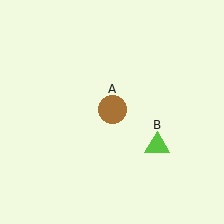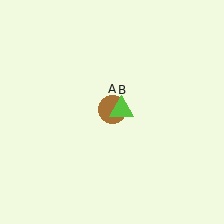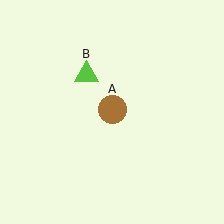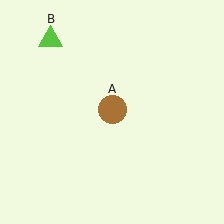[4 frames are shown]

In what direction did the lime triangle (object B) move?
The lime triangle (object B) moved up and to the left.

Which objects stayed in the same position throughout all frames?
Brown circle (object A) remained stationary.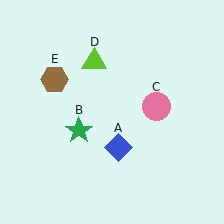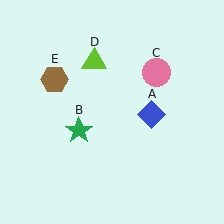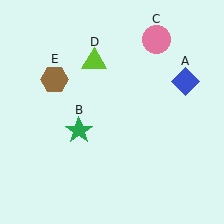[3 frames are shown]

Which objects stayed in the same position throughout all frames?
Green star (object B) and lime triangle (object D) and brown hexagon (object E) remained stationary.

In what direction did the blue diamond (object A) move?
The blue diamond (object A) moved up and to the right.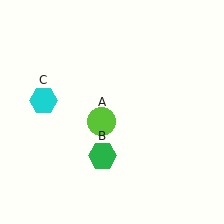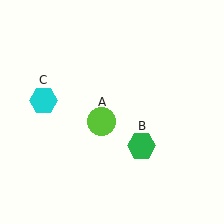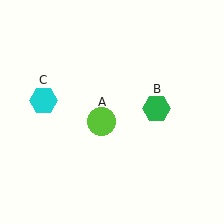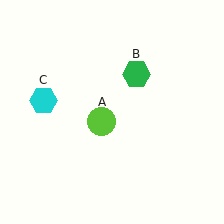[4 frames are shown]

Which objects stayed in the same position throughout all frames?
Lime circle (object A) and cyan hexagon (object C) remained stationary.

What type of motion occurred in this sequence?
The green hexagon (object B) rotated counterclockwise around the center of the scene.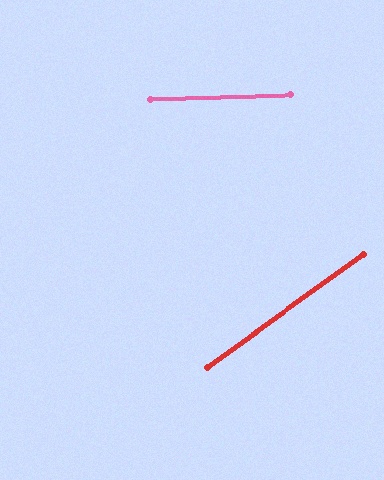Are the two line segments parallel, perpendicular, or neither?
Neither parallel nor perpendicular — they differ by about 34°.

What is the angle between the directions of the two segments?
Approximately 34 degrees.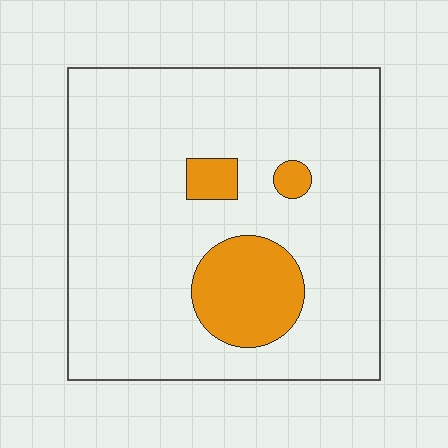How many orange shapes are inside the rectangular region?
3.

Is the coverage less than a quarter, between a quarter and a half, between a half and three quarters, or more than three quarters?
Less than a quarter.